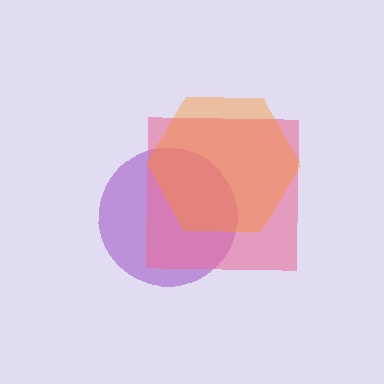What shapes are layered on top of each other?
The layered shapes are: a purple circle, a pink square, an orange hexagon.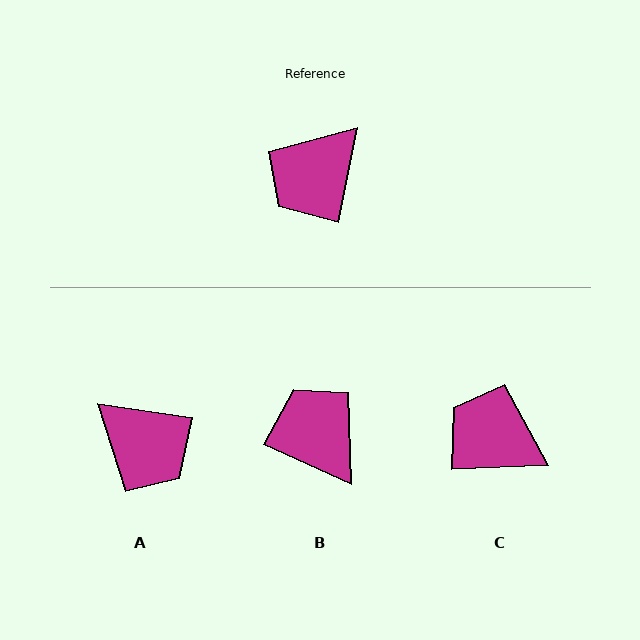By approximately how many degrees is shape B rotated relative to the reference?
Approximately 103 degrees clockwise.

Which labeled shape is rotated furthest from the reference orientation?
B, about 103 degrees away.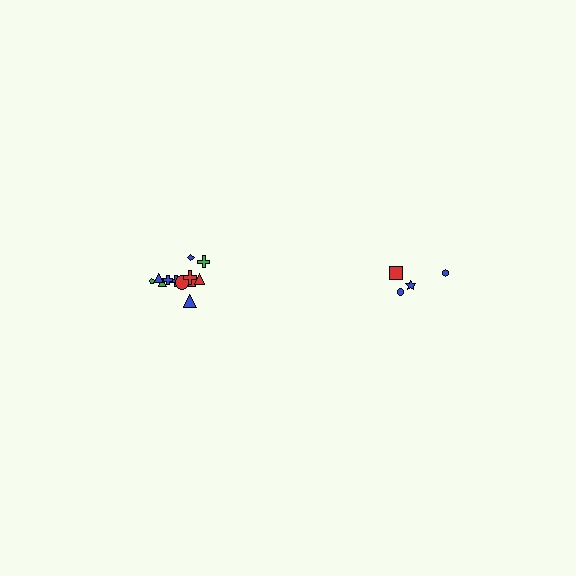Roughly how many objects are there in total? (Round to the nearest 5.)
Roughly 15 objects in total.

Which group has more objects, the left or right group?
The left group.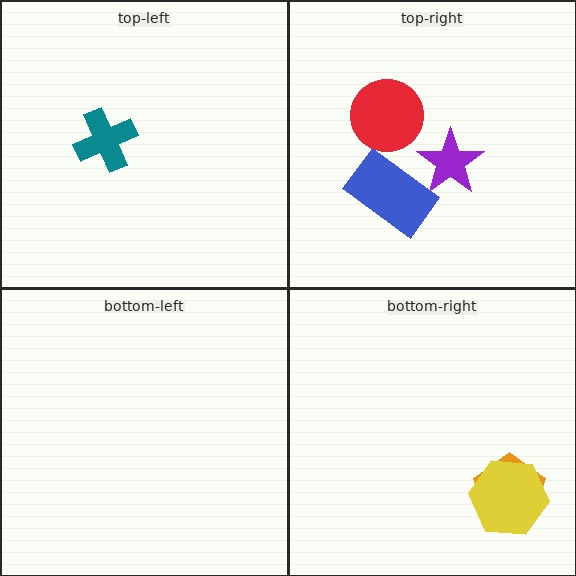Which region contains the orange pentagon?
The bottom-right region.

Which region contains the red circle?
The top-right region.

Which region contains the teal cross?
The top-left region.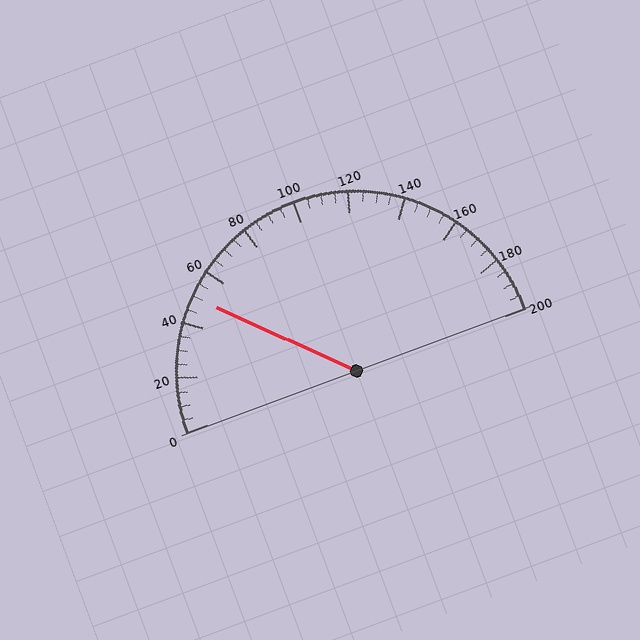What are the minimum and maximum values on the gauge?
The gauge ranges from 0 to 200.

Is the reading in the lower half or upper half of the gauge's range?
The reading is in the lower half of the range (0 to 200).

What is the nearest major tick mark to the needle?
The nearest major tick mark is 40.